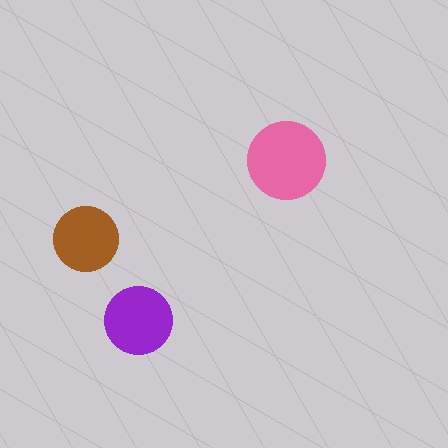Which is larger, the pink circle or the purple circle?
The pink one.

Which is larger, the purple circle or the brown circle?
The purple one.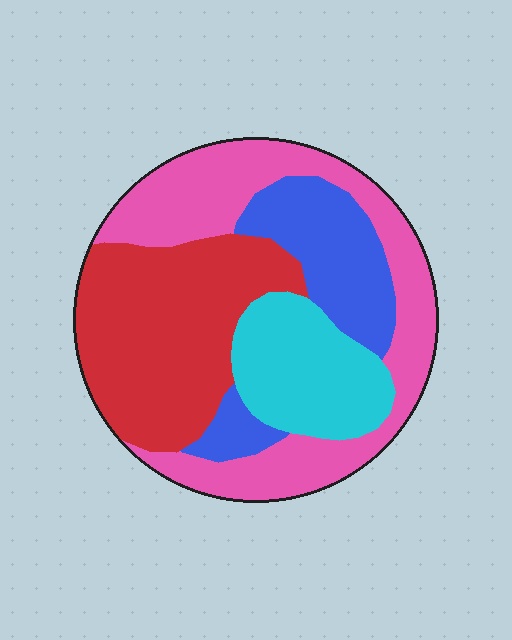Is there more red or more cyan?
Red.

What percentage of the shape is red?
Red takes up about one third (1/3) of the shape.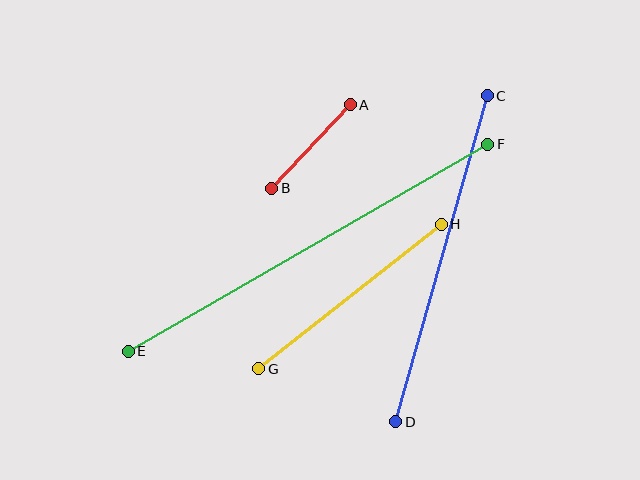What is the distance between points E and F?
The distance is approximately 415 pixels.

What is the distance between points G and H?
The distance is approximately 233 pixels.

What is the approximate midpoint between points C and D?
The midpoint is at approximately (441, 259) pixels.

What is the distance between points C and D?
The distance is approximately 339 pixels.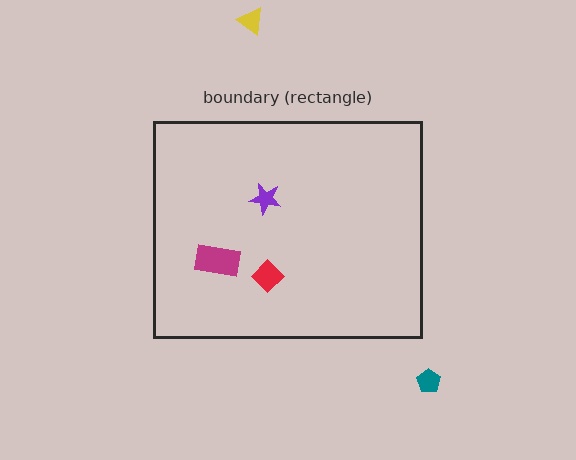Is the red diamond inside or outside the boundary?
Inside.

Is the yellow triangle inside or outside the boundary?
Outside.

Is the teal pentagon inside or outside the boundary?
Outside.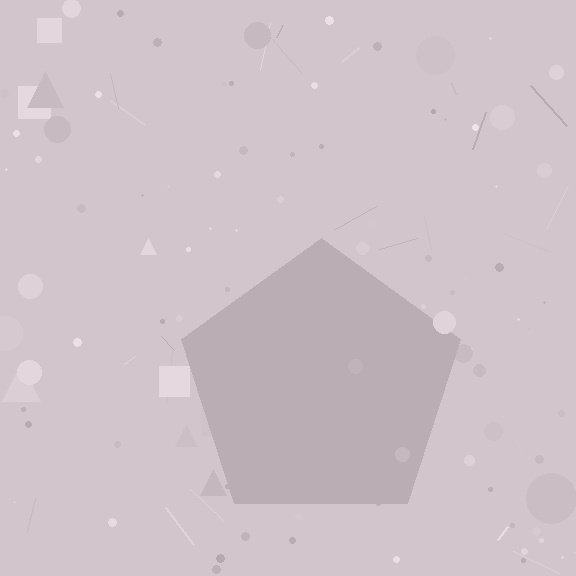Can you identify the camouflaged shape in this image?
The camouflaged shape is a pentagon.